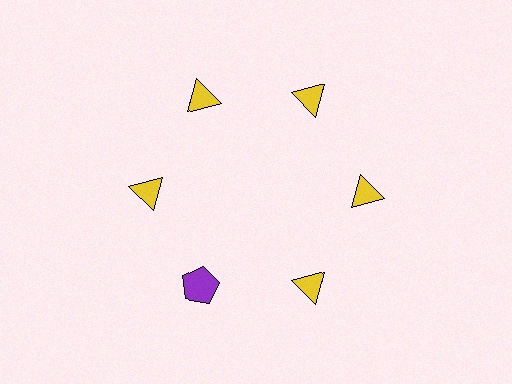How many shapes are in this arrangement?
There are 6 shapes arranged in a ring pattern.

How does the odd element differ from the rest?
It differs in both color (purple instead of yellow) and shape (pentagon instead of triangle).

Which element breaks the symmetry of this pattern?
The purple pentagon at roughly the 7 o'clock position breaks the symmetry. All other shapes are yellow triangles.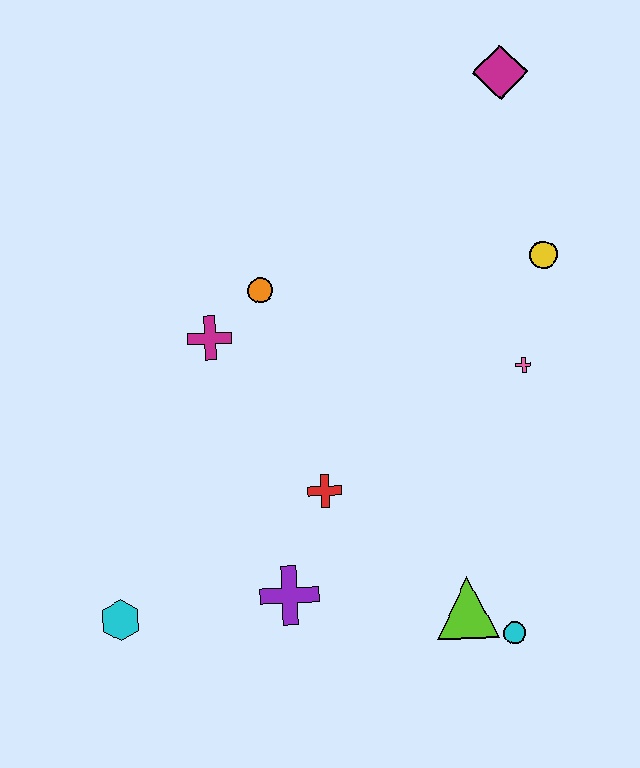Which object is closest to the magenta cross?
The orange circle is closest to the magenta cross.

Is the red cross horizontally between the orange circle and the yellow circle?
Yes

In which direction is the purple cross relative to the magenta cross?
The purple cross is below the magenta cross.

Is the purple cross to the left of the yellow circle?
Yes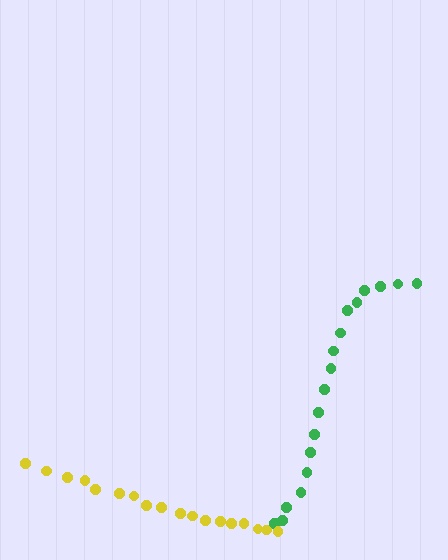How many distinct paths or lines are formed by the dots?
There are 2 distinct paths.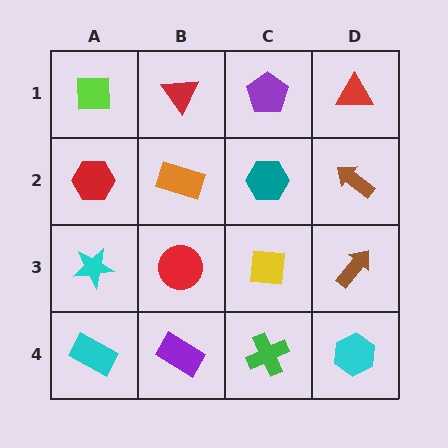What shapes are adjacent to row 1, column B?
An orange rectangle (row 2, column B), a lime square (row 1, column A), a purple pentagon (row 1, column C).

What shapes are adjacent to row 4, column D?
A brown arrow (row 3, column D), a green cross (row 4, column C).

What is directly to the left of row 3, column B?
A cyan star.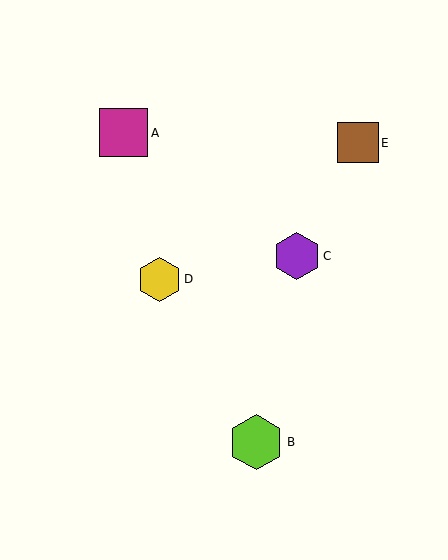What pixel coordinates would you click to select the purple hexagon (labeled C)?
Click at (297, 256) to select the purple hexagon C.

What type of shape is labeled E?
Shape E is a brown square.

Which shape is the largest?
The lime hexagon (labeled B) is the largest.